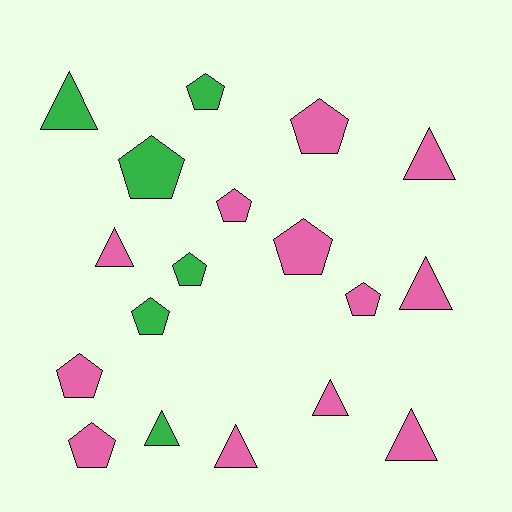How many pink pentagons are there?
There are 6 pink pentagons.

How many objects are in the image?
There are 18 objects.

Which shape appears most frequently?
Pentagon, with 10 objects.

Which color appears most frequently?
Pink, with 12 objects.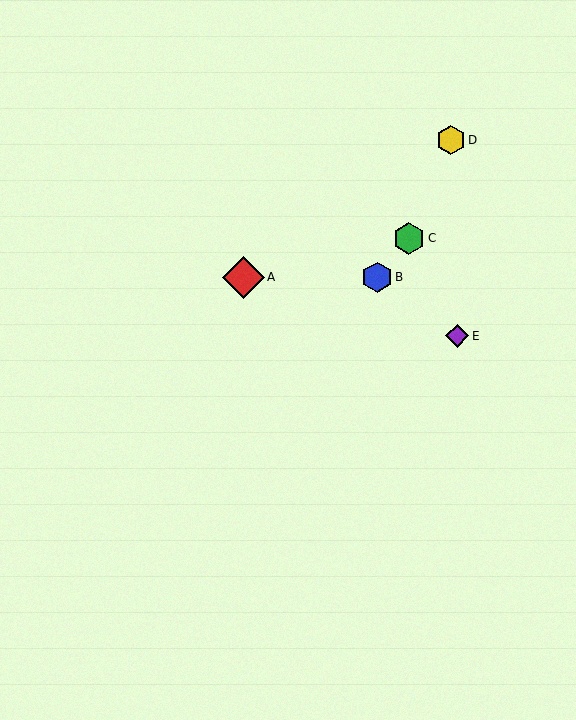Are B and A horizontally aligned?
Yes, both are at y≈277.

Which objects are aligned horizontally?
Objects A, B are aligned horizontally.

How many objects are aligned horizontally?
2 objects (A, B) are aligned horizontally.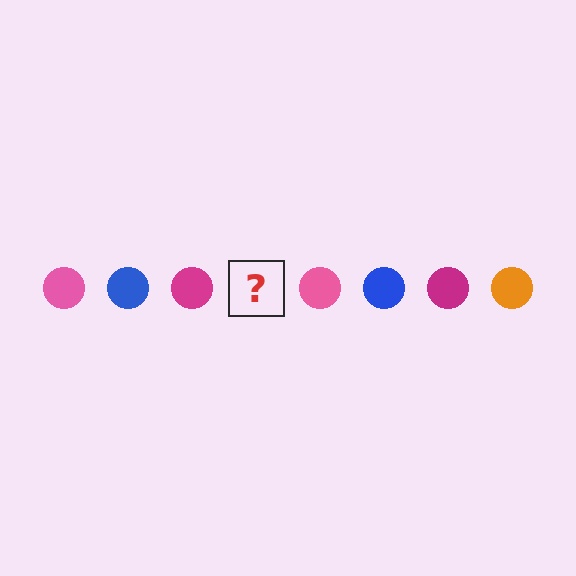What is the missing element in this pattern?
The missing element is an orange circle.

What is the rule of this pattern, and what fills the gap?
The rule is that the pattern cycles through pink, blue, magenta, orange circles. The gap should be filled with an orange circle.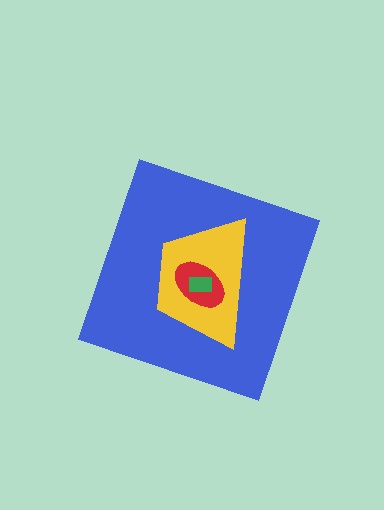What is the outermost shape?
The blue diamond.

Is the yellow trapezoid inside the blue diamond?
Yes.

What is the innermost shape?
The green rectangle.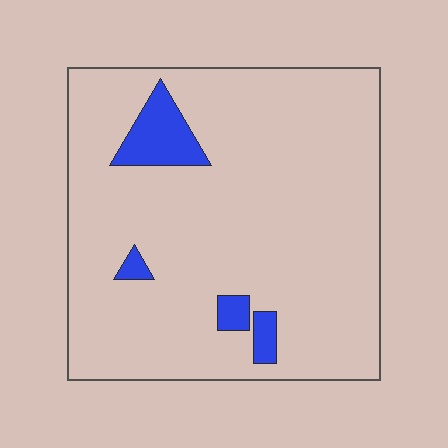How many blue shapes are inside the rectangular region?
4.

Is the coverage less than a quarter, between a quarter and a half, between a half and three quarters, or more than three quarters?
Less than a quarter.